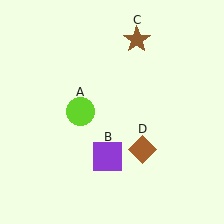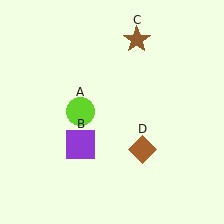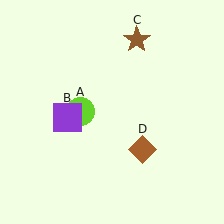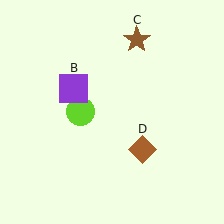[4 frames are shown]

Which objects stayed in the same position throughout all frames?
Lime circle (object A) and brown star (object C) and brown diamond (object D) remained stationary.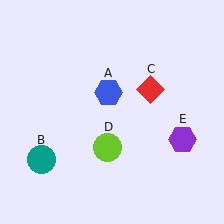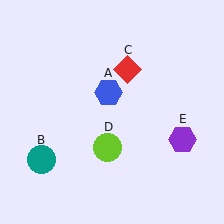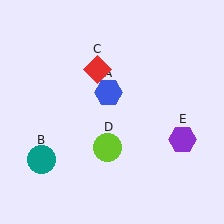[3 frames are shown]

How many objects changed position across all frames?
1 object changed position: red diamond (object C).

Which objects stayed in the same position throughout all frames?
Blue hexagon (object A) and teal circle (object B) and lime circle (object D) and purple hexagon (object E) remained stationary.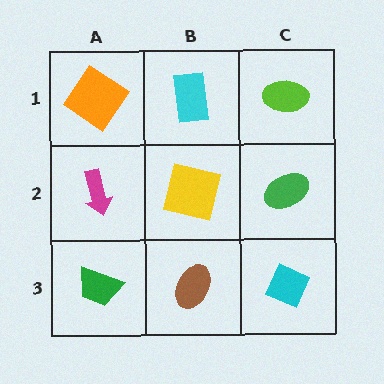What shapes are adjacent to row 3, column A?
A magenta arrow (row 2, column A), a brown ellipse (row 3, column B).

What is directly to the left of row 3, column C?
A brown ellipse.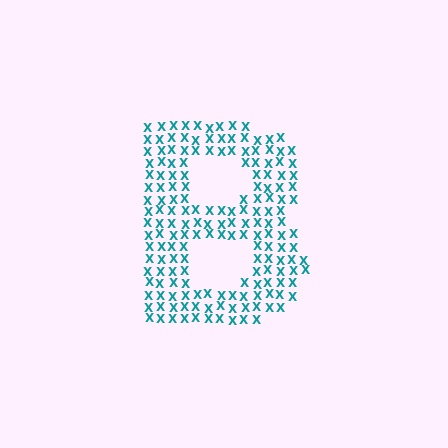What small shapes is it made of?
It is made of small letter X's.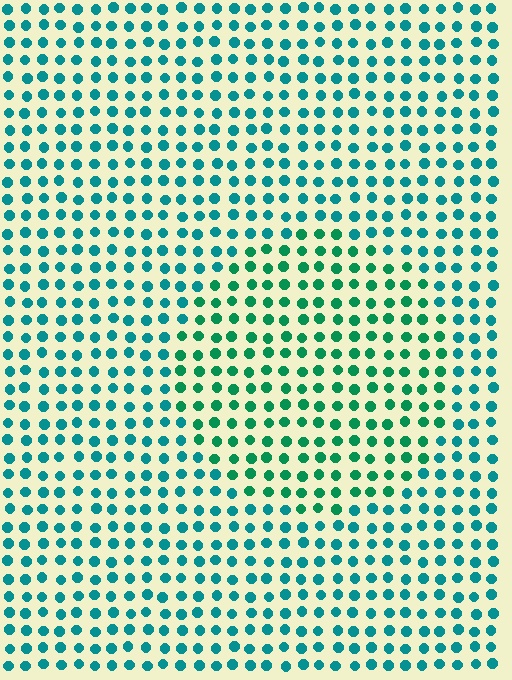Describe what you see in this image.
The image is filled with small teal elements in a uniform arrangement. A circle-shaped region is visible where the elements are tinted to a slightly different hue, forming a subtle color boundary.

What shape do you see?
I see a circle.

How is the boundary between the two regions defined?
The boundary is defined purely by a slight shift in hue (about 28 degrees). Spacing, size, and orientation are identical on both sides.